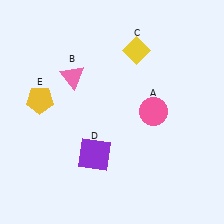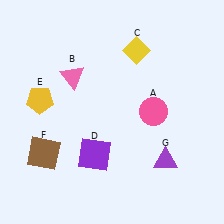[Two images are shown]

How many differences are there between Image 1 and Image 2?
There are 2 differences between the two images.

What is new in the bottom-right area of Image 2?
A purple triangle (G) was added in the bottom-right area of Image 2.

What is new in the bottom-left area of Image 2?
A brown square (F) was added in the bottom-left area of Image 2.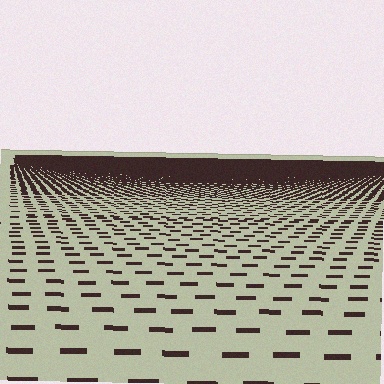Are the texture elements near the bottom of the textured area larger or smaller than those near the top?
Larger. Near the bottom, elements are closer to the viewer and appear at a bigger on-screen size.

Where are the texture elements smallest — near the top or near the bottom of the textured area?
Near the top.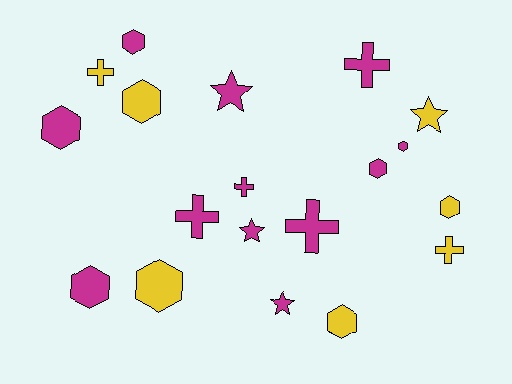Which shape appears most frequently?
Hexagon, with 9 objects.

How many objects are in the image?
There are 19 objects.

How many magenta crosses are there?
There are 4 magenta crosses.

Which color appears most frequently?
Magenta, with 12 objects.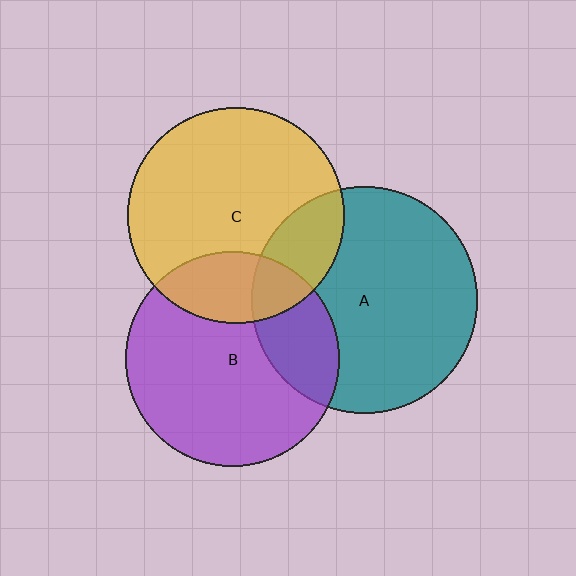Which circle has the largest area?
Circle A (teal).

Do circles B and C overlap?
Yes.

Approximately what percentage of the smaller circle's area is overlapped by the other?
Approximately 20%.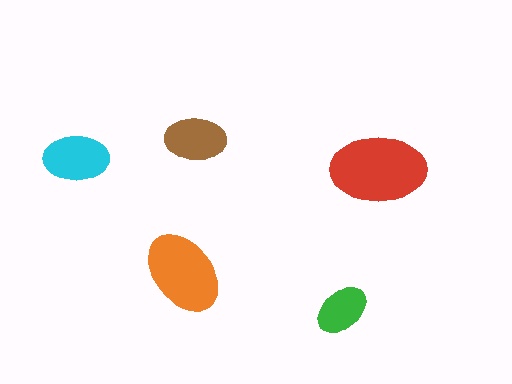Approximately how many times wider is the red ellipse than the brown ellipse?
About 1.5 times wider.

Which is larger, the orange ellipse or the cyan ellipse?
The orange one.